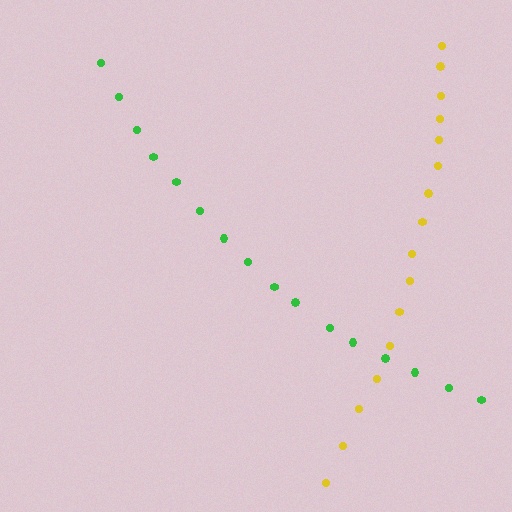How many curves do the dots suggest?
There are 2 distinct paths.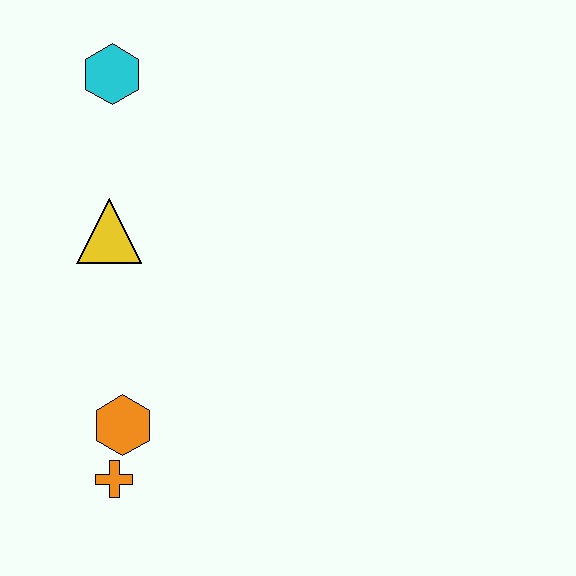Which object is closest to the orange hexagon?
The orange cross is closest to the orange hexagon.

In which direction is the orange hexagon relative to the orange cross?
The orange hexagon is above the orange cross.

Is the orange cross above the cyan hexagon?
No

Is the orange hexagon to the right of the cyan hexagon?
Yes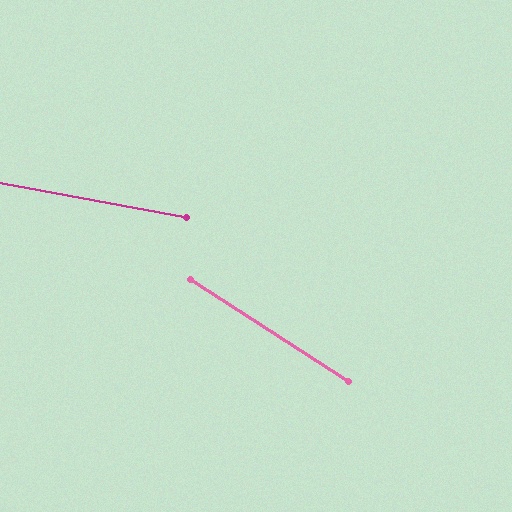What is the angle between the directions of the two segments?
Approximately 22 degrees.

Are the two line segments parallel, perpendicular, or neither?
Neither parallel nor perpendicular — they differ by about 22°.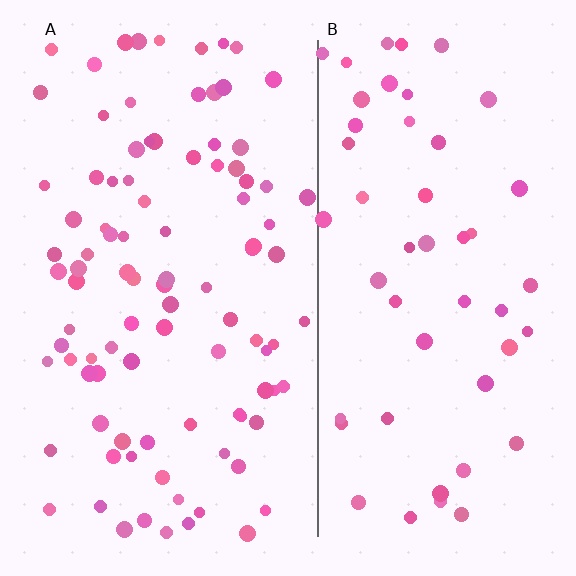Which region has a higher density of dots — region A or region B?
A (the left).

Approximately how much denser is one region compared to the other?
Approximately 1.9× — region A over region B.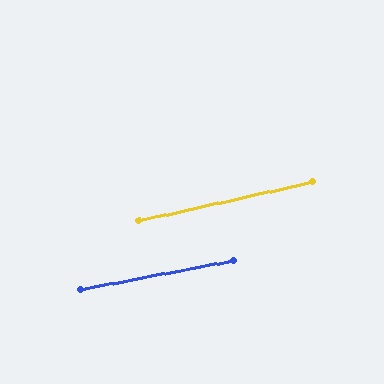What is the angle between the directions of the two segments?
Approximately 1 degree.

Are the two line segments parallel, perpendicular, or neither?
Parallel — their directions differ by only 1.3°.